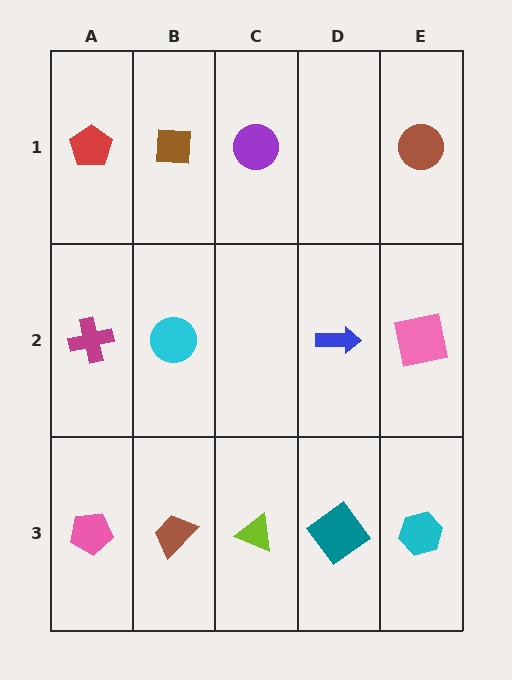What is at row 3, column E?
A cyan hexagon.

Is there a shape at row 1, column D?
No, that cell is empty.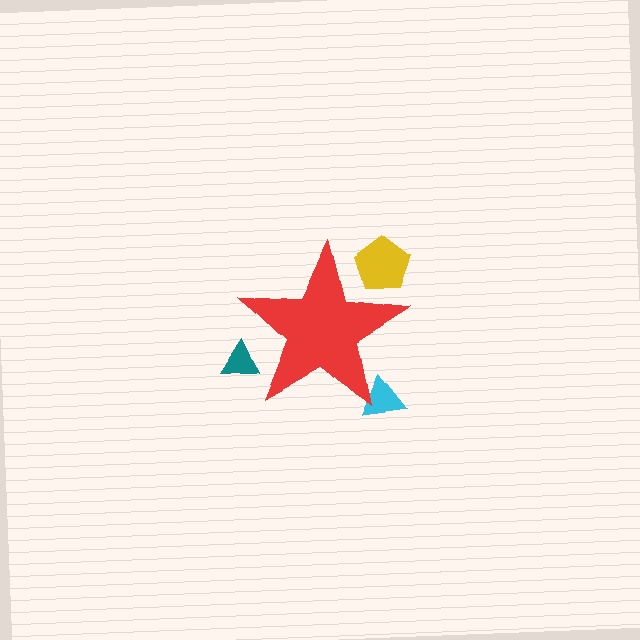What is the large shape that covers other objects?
A red star.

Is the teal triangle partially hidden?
Yes, the teal triangle is partially hidden behind the red star.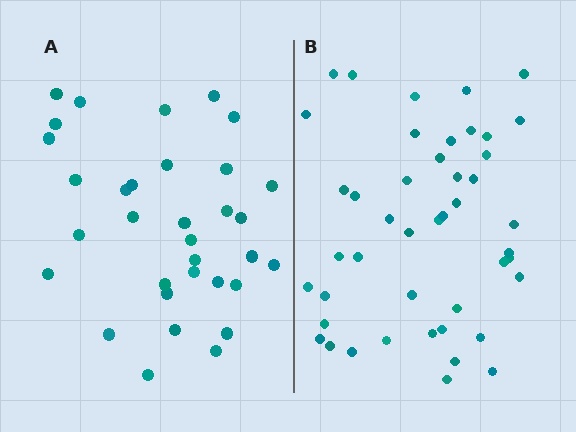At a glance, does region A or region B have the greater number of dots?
Region B (the right region) has more dots.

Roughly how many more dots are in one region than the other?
Region B has roughly 12 or so more dots than region A.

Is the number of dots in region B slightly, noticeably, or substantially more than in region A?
Region B has noticeably more, but not dramatically so. The ratio is roughly 1.4 to 1.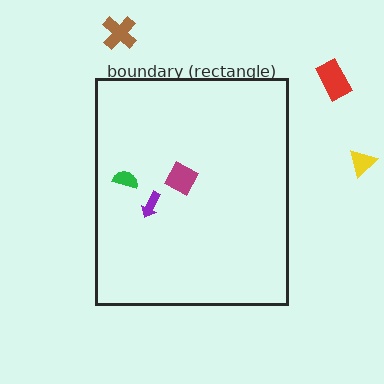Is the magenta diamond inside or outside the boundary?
Inside.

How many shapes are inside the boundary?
3 inside, 3 outside.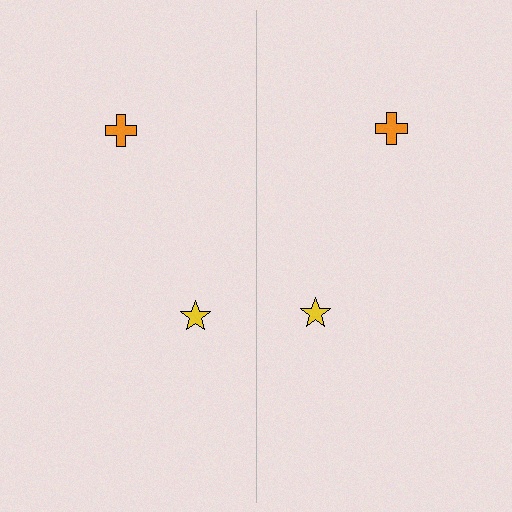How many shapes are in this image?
There are 4 shapes in this image.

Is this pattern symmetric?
Yes, this pattern has bilateral (reflection) symmetry.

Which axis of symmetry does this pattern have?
The pattern has a vertical axis of symmetry running through the center of the image.